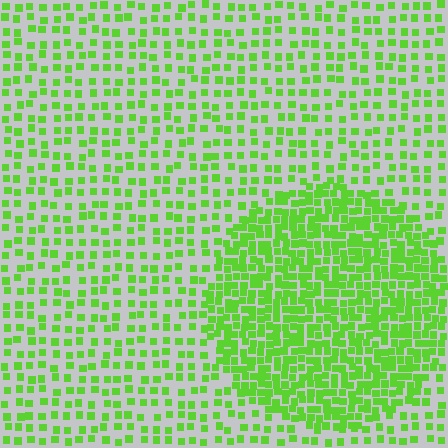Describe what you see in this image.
The image contains small lime elements arranged at two different densities. A circle-shaped region is visible where the elements are more densely packed than the surrounding area.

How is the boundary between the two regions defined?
The boundary is defined by a change in element density (approximately 2.3x ratio). All elements are the same color, size, and shape.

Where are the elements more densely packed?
The elements are more densely packed inside the circle boundary.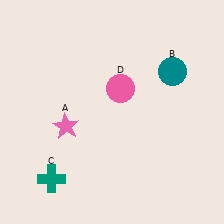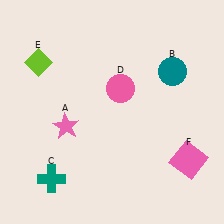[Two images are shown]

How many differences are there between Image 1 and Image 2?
There are 2 differences between the two images.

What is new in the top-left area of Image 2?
A lime diamond (E) was added in the top-left area of Image 2.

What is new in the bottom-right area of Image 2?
A pink square (F) was added in the bottom-right area of Image 2.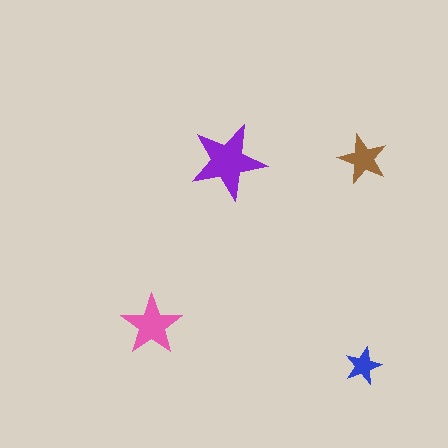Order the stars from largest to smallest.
the purple one, the pink one, the brown one, the blue one.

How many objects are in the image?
There are 4 objects in the image.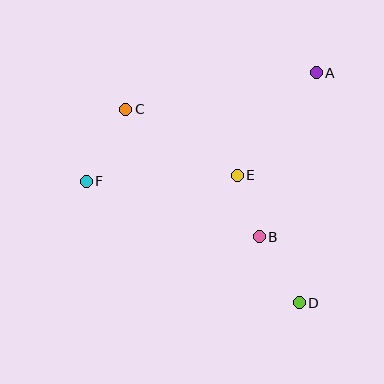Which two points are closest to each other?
Points B and E are closest to each other.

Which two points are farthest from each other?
Points C and D are farthest from each other.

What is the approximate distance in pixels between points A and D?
The distance between A and D is approximately 231 pixels.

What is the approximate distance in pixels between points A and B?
The distance between A and B is approximately 173 pixels.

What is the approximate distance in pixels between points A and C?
The distance between A and C is approximately 194 pixels.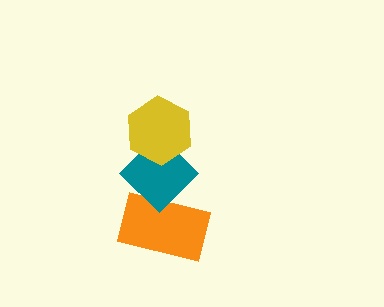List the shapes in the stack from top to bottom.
From top to bottom: the yellow hexagon, the teal diamond, the orange rectangle.